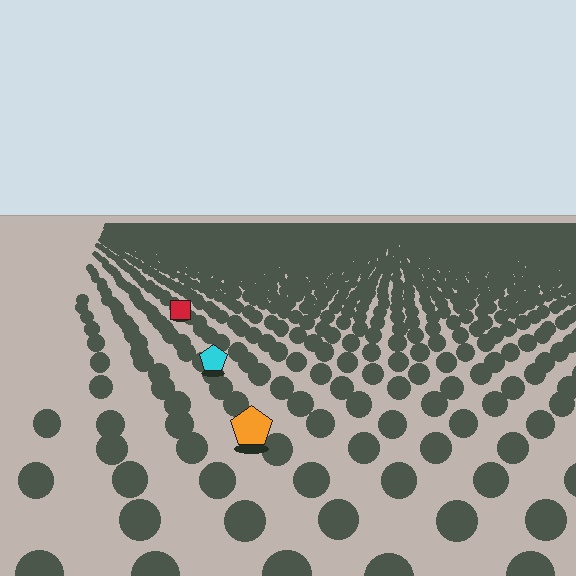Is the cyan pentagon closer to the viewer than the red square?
Yes. The cyan pentagon is closer — you can tell from the texture gradient: the ground texture is coarser near it.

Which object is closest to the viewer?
The orange pentagon is closest. The texture marks near it are larger and more spread out.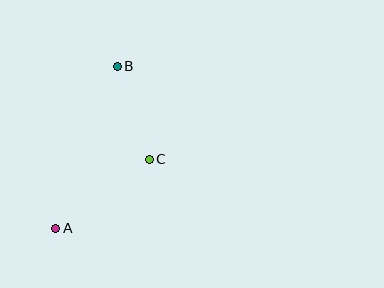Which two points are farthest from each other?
Points A and B are farthest from each other.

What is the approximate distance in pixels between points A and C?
The distance between A and C is approximately 116 pixels.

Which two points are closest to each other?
Points B and C are closest to each other.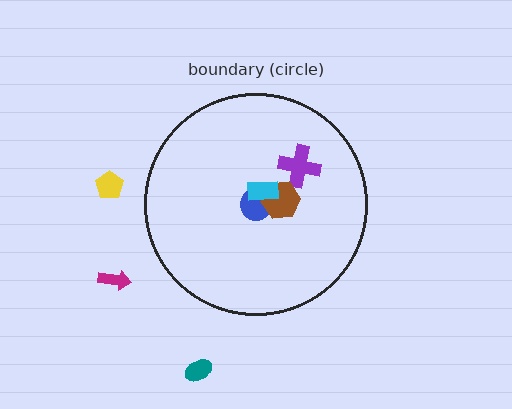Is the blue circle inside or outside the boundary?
Inside.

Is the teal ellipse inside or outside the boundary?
Outside.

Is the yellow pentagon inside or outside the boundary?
Outside.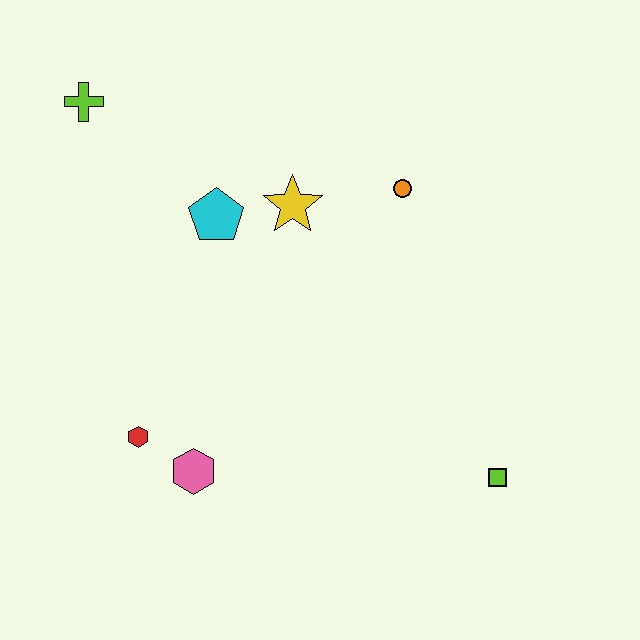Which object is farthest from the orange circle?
The red hexagon is farthest from the orange circle.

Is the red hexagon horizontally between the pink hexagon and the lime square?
No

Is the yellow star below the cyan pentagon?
No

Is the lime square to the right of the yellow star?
Yes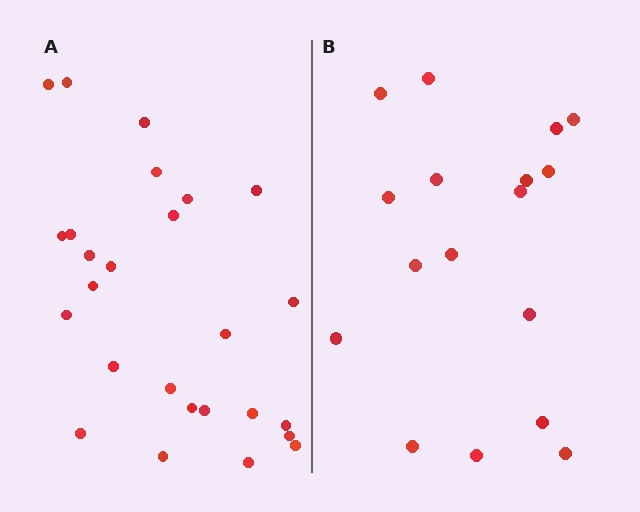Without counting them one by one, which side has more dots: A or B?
Region A (the left region) has more dots.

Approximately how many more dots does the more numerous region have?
Region A has roughly 8 or so more dots than region B.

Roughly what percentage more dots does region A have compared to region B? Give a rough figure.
About 55% more.